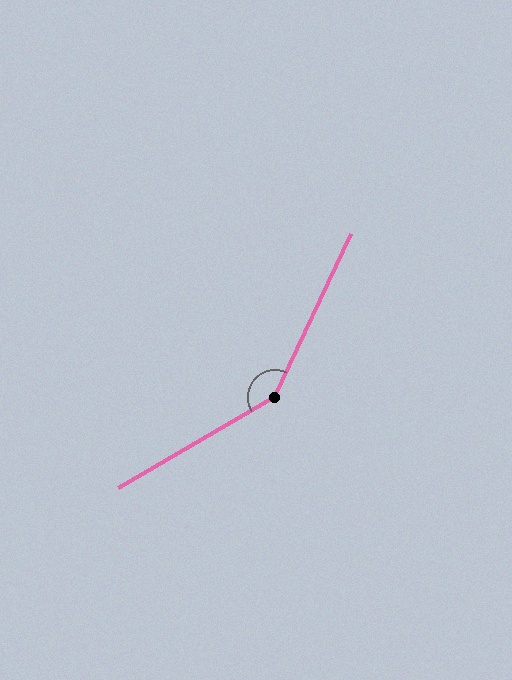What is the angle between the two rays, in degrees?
Approximately 145 degrees.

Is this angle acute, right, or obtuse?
It is obtuse.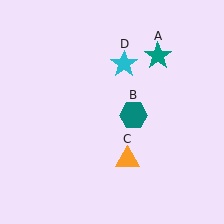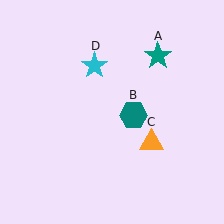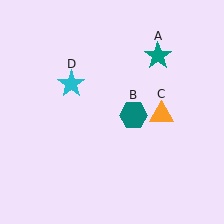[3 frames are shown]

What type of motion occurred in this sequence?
The orange triangle (object C), cyan star (object D) rotated counterclockwise around the center of the scene.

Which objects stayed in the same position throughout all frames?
Teal star (object A) and teal hexagon (object B) remained stationary.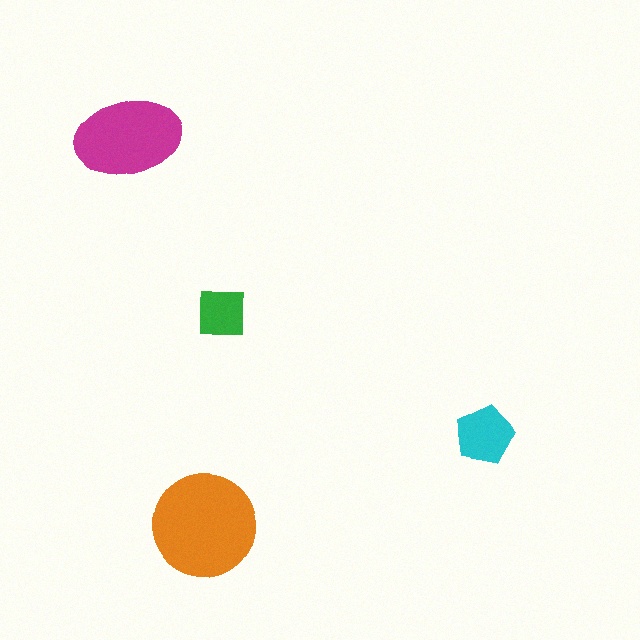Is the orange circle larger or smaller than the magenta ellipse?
Larger.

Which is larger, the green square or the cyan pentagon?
The cyan pentagon.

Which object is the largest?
The orange circle.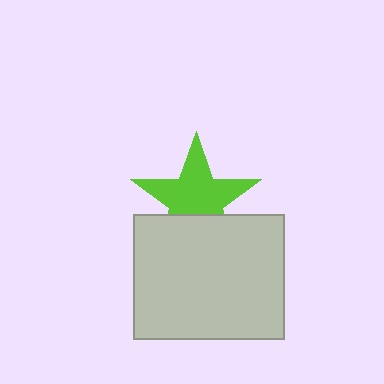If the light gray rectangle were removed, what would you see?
You would see the complete lime star.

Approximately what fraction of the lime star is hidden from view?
Roughly 32% of the lime star is hidden behind the light gray rectangle.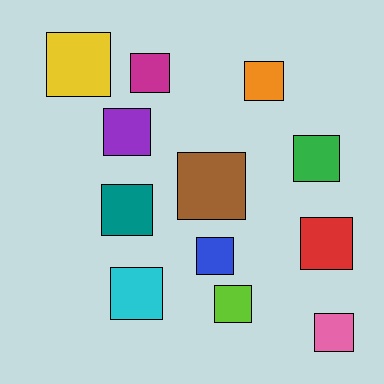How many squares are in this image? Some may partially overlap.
There are 12 squares.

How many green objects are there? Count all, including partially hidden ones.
There is 1 green object.